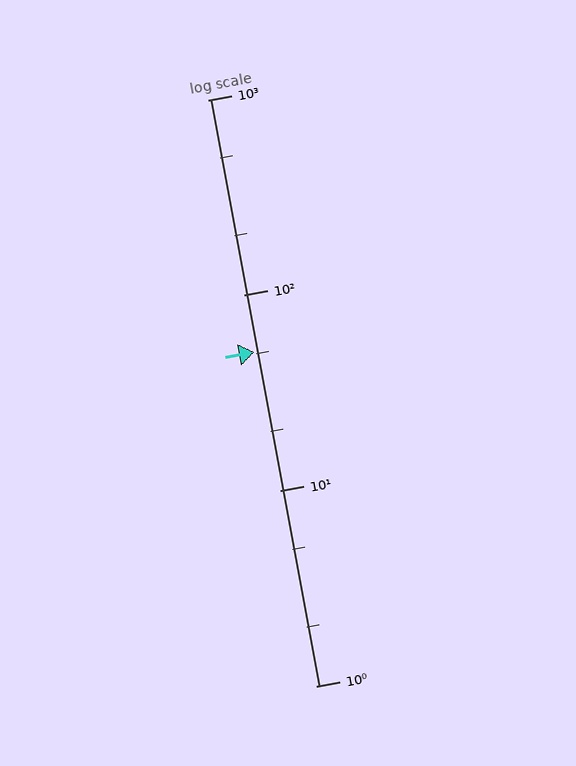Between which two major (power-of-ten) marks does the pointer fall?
The pointer is between 10 and 100.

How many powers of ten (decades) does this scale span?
The scale spans 3 decades, from 1 to 1000.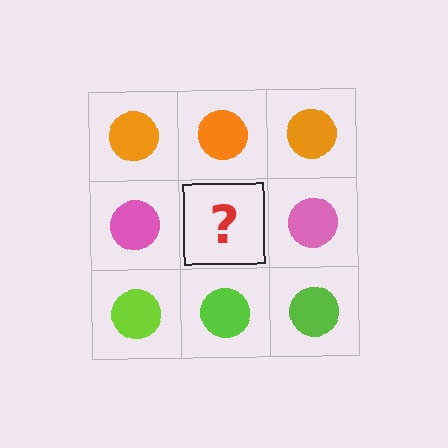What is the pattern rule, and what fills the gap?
The rule is that each row has a consistent color. The gap should be filled with a pink circle.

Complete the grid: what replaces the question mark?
The question mark should be replaced with a pink circle.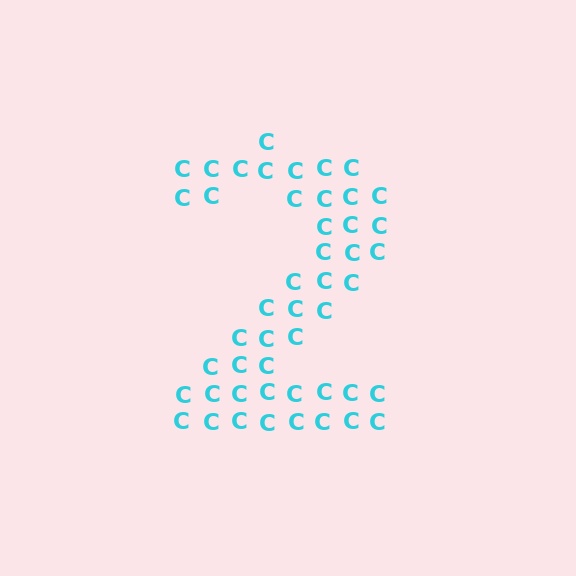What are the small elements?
The small elements are letter C's.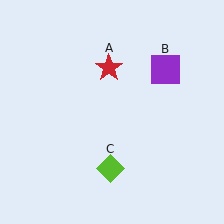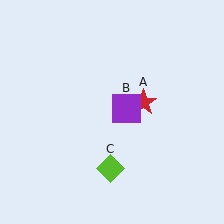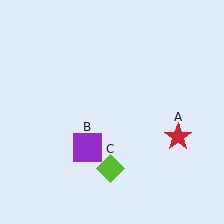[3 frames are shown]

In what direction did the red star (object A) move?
The red star (object A) moved down and to the right.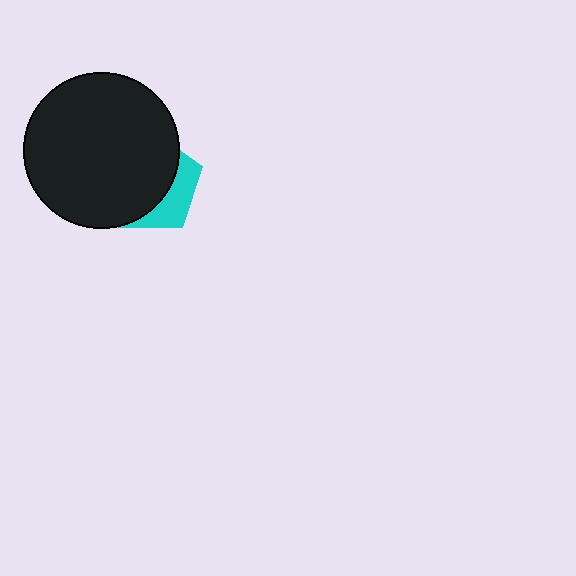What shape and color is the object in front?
The object in front is a black circle.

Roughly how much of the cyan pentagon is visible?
A small part of it is visible (roughly 31%).